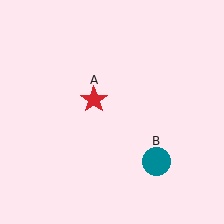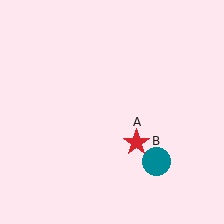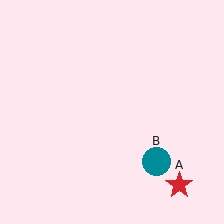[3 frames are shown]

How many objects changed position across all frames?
1 object changed position: red star (object A).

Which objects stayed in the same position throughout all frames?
Teal circle (object B) remained stationary.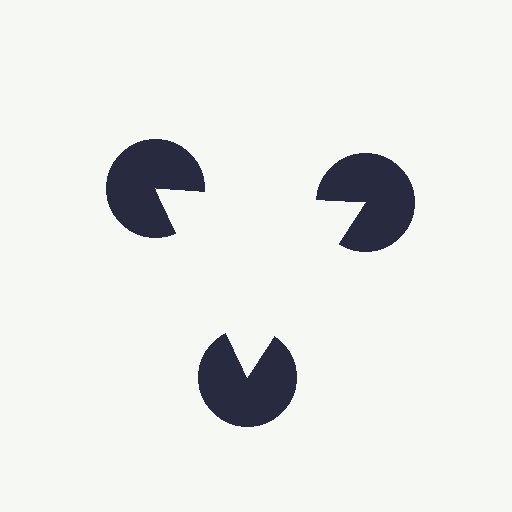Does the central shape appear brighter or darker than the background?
It typically appears slightly brighter than the background, even though no actual brightness change is drawn.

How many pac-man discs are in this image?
There are 3 — one at each vertex of the illusory triangle.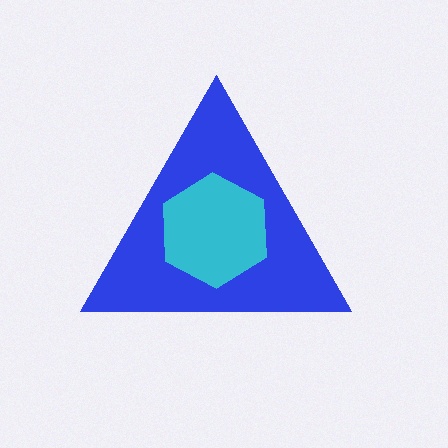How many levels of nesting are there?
2.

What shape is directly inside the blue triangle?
The cyan hexagon.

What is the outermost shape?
The blue triangle.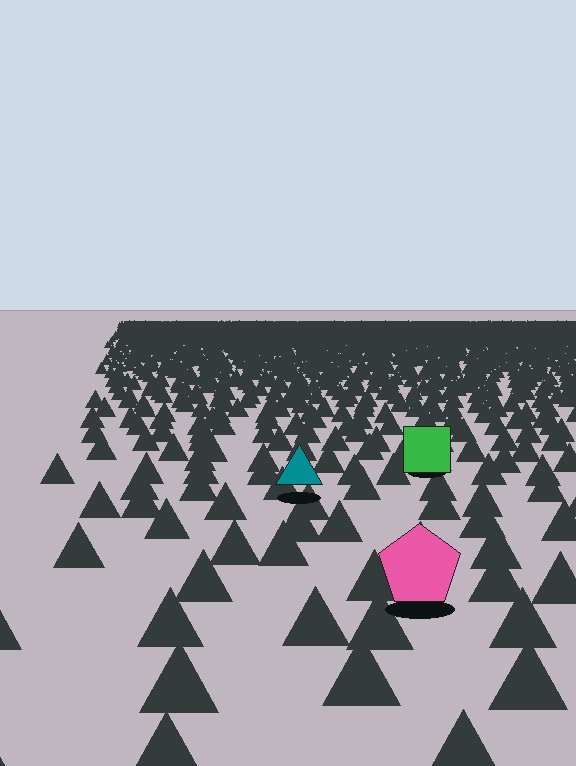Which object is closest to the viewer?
The pink pentagon is closest. The texture marks near it are larger and more spread out.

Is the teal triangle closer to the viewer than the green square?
Yes. The teal triangle is closer — you can tell from the texture gradient: the ground texture is coarser near it.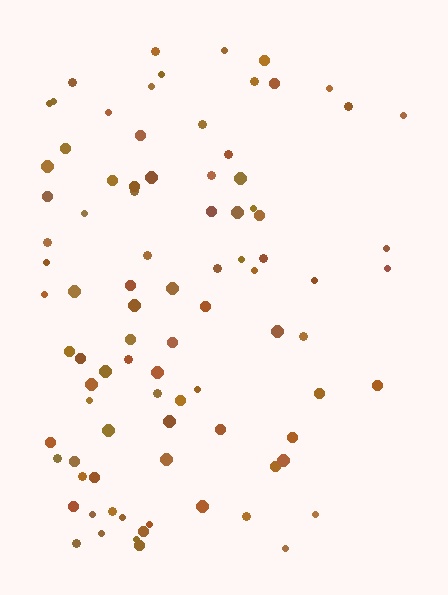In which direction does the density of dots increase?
From right to left, with the left side densest.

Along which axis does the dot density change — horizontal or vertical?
Horizontal.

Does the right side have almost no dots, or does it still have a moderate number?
Still a moderate number, just noticeably fewer than the left.